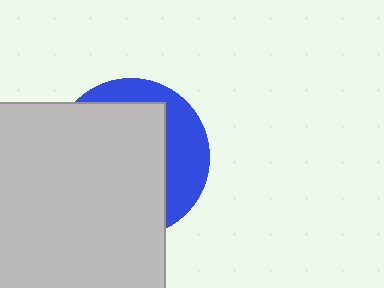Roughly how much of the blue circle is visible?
A small part of it is visible (roughly 31%).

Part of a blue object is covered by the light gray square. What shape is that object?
It is a circle.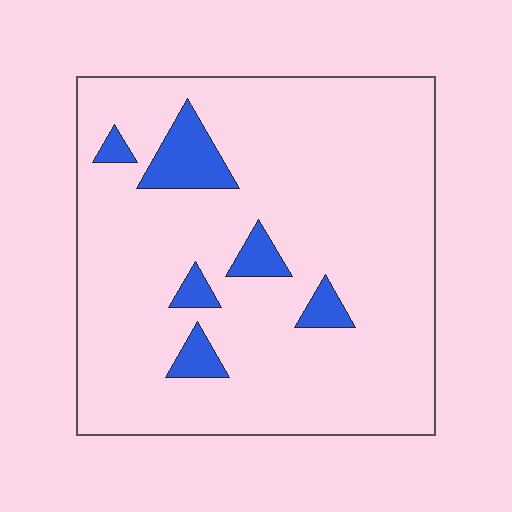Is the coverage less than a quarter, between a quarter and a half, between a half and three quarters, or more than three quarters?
Less than a quarter.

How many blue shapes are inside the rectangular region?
6.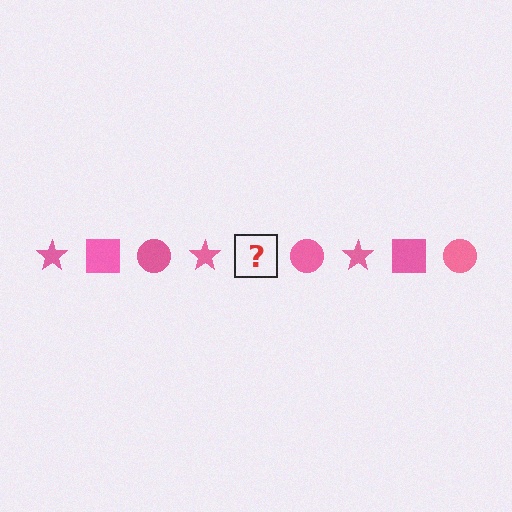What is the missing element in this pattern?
The missing element is a pink square.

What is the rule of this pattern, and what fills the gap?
The rule is that the pattern cycles through star, square, circle shapes in pink. The gap should be filled with a pink square.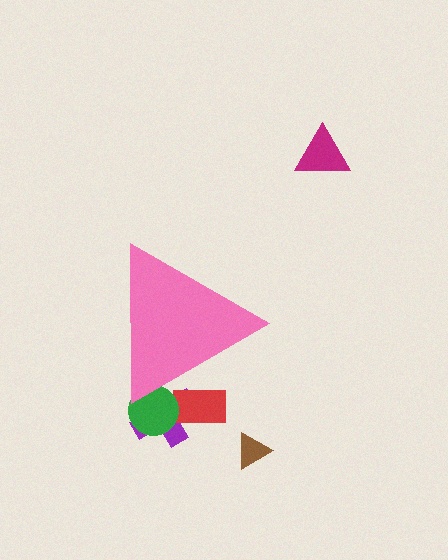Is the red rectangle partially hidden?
Yes, the red rectangle is partially hidden behind the pink triangle.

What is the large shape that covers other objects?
A pink triangle.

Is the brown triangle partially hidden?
No, the brown triangle is fully visible.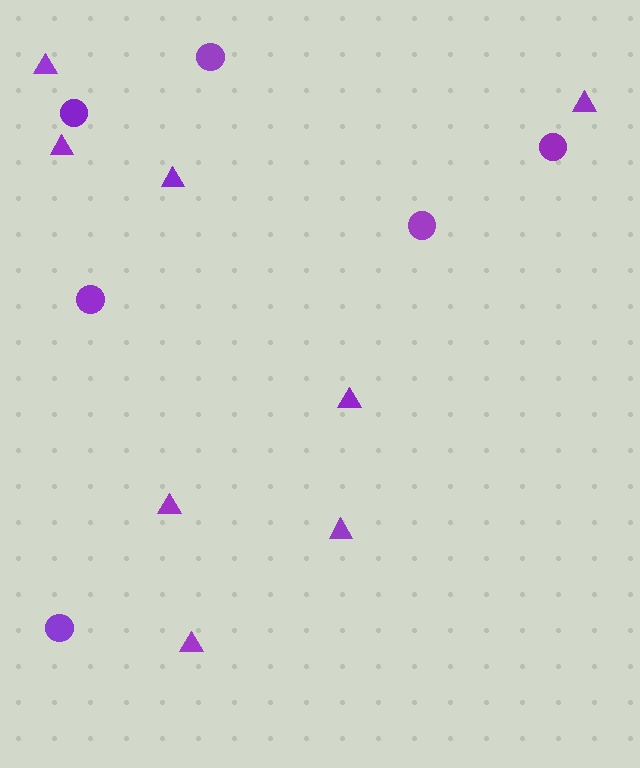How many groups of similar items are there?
There are 2 groups: one group of circles (6) and one group of triangles (8).